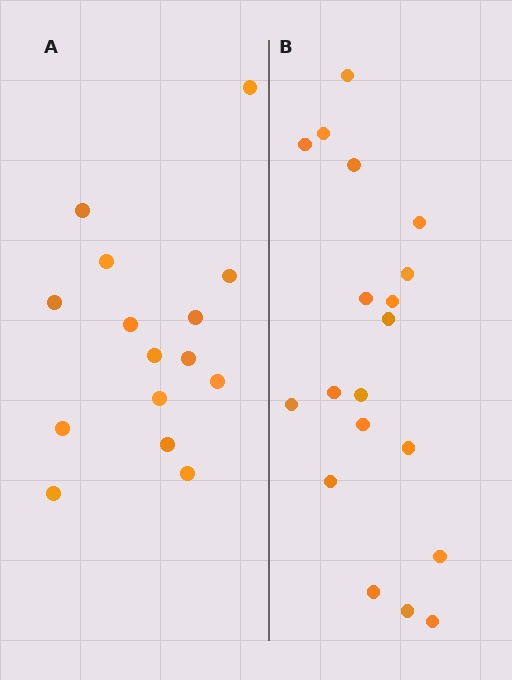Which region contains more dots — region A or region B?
Region B (the right region) has more dots.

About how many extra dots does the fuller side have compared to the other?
Region B has about 4 more dots than region A.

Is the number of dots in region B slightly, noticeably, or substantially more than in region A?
Region B has noticeably more, but not dramatically so. The ratio is roughly 1.3 to 1.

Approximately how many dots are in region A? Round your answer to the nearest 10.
About 20 dots. (The exact count is 15, which rounds to 20.)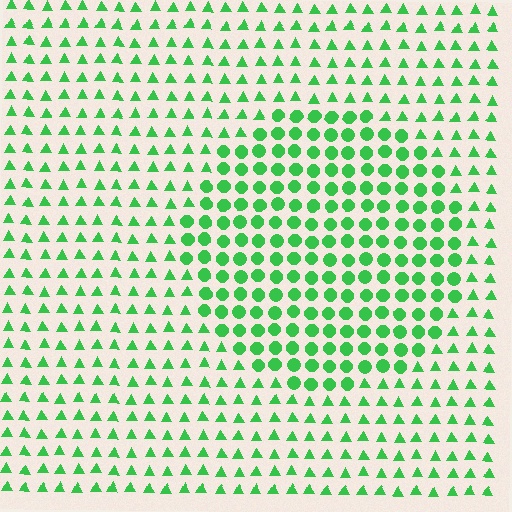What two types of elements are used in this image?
The image uses circles inside the circle region and triangles outside it.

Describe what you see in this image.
The image is filled with small green elements arranged in a uniform grid. A circle-shaped region contains circles, while the surrounding area contains triangles. The boundary is defined purely by the change in element shape.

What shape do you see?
I see a circle.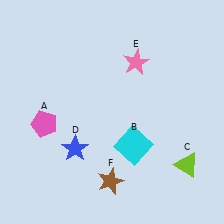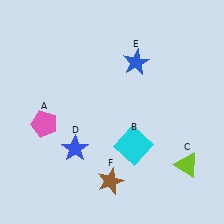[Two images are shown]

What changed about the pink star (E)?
In Image 1, E is pink. In Image 2, it changed to blue.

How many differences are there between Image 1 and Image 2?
There is 1 difference between the two images.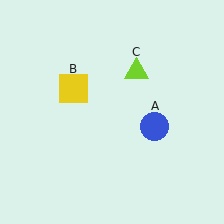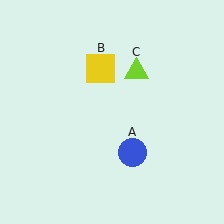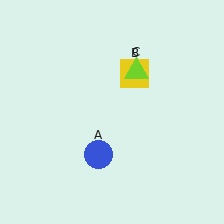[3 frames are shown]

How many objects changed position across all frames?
2 objects changed position: blue circle (object A), yellow square (object B).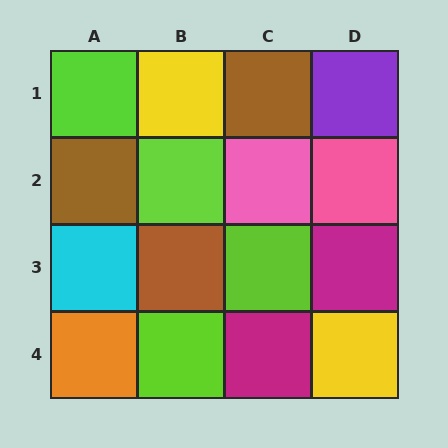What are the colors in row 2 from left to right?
Brown, lime, pink, pink.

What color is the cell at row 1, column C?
Brown.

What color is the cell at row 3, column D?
Magenta.